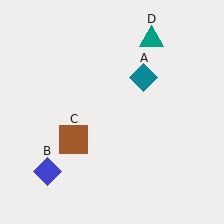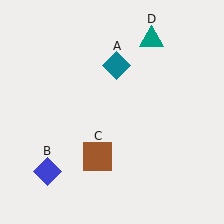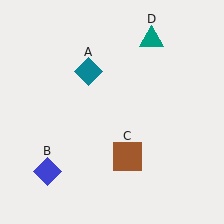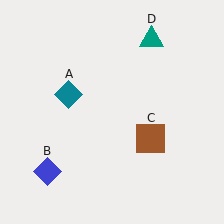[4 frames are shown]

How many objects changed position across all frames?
2 objects changed position: teal diamond (object A), brown square (object C).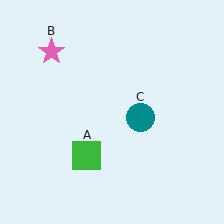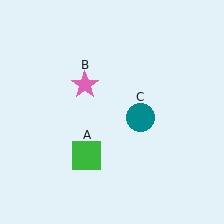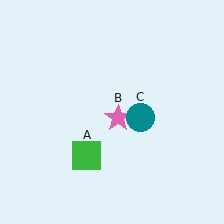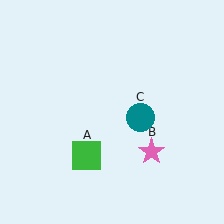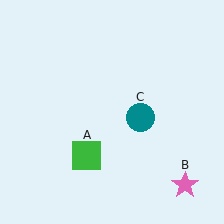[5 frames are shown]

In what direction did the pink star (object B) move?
The pink star (object B) moved down and to the right.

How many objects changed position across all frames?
1 object changed position: pink star (object B).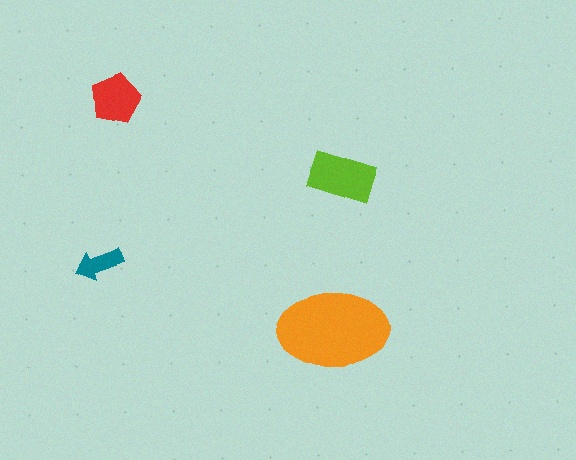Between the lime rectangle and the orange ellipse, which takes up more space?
The orange ellipse.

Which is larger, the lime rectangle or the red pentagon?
The lime rectangle.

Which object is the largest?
The orange ellipse.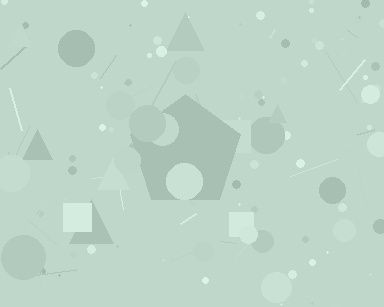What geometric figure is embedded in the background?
A pentagon is embedded in the background.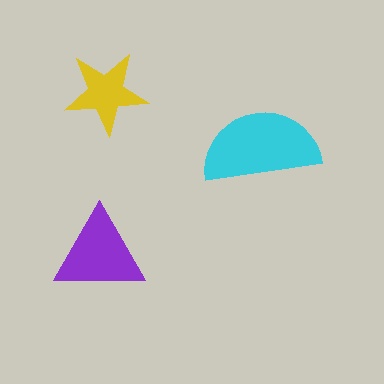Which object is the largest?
The cyan semicircle.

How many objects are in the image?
There are 3 objects in the image.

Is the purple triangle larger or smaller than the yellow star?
Larger.